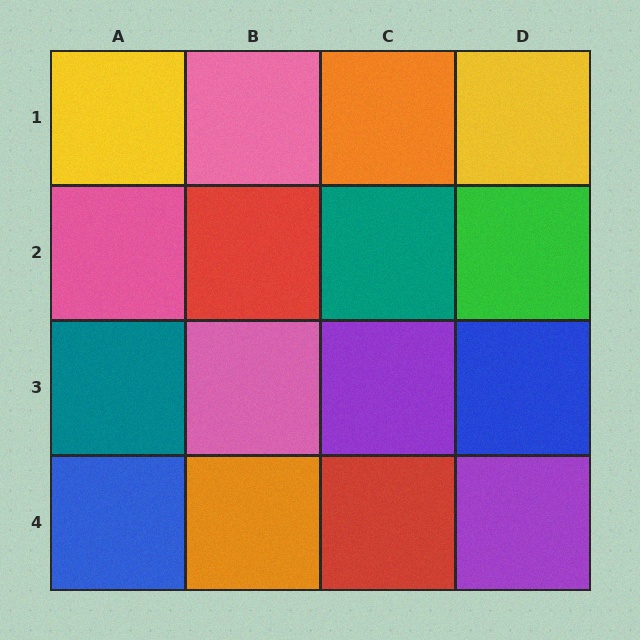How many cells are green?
1 cell is green.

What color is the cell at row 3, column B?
Pink.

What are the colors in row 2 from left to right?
Pink, red, teal, green.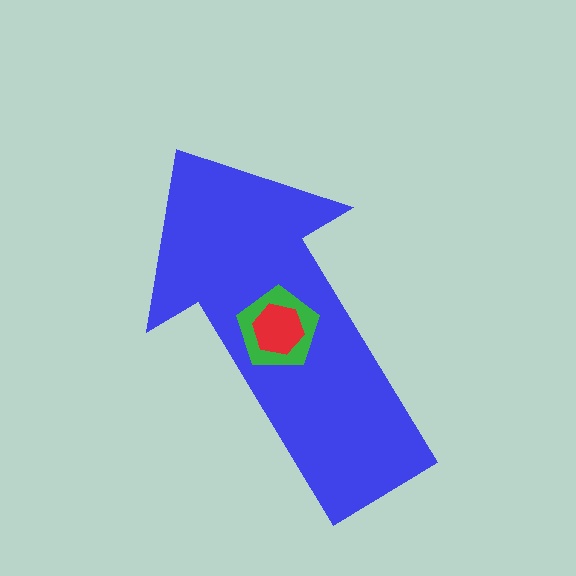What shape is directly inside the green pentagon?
The red hexagon.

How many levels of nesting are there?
3.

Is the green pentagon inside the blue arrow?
Yes.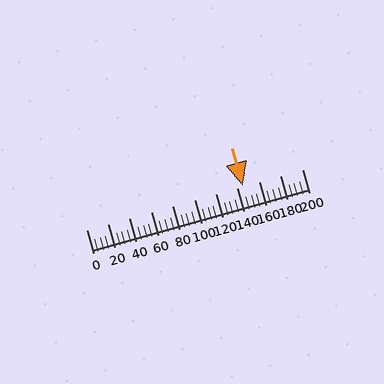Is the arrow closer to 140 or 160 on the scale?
The arrow is closer to 140.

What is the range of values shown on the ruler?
The ruler shows values from 0 to 200.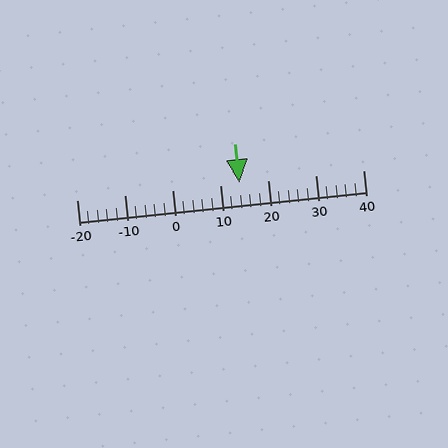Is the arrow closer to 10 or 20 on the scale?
The arrow is closer to 10.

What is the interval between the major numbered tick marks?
The major tick marks are spaced 10 units apart.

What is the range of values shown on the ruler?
The ruler shows values from -20 to 40.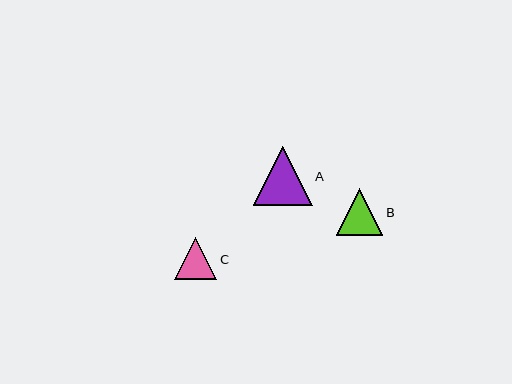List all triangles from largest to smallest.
From largest to smallest: A, B, C.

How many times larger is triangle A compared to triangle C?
Triangle A is approximately 1.4 times the size of triangle C.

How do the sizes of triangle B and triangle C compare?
Triangle B and triangle C are approximately the same size.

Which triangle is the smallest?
Triangle C is the smallest with a size of approximately 42 pixels.